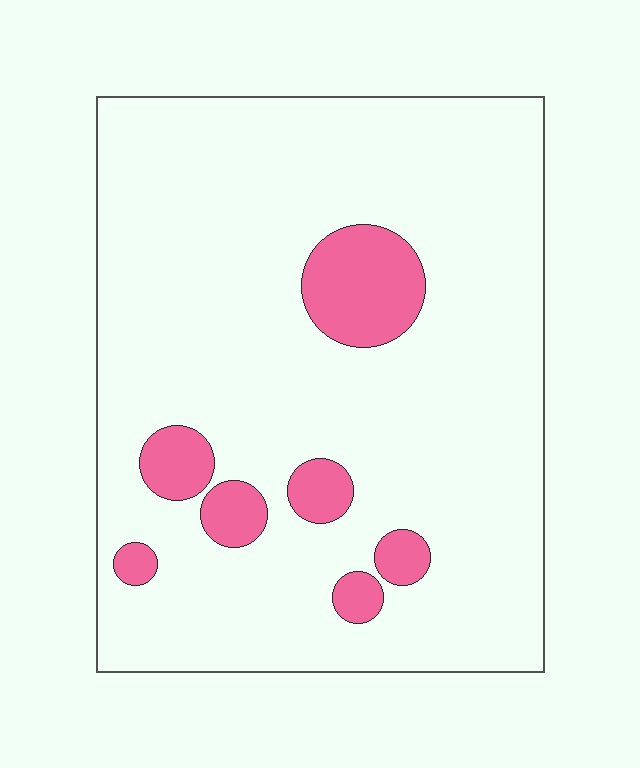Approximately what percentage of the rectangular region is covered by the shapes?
Approximately 10%.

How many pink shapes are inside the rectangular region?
7.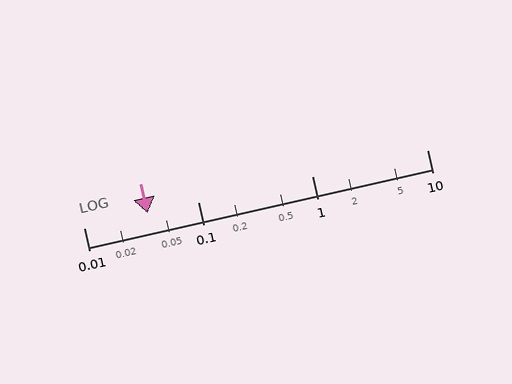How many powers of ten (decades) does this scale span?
The scale spans 3 decades, from 0.01 to 10.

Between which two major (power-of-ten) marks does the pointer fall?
The pointer is between 0.01 and 0.1.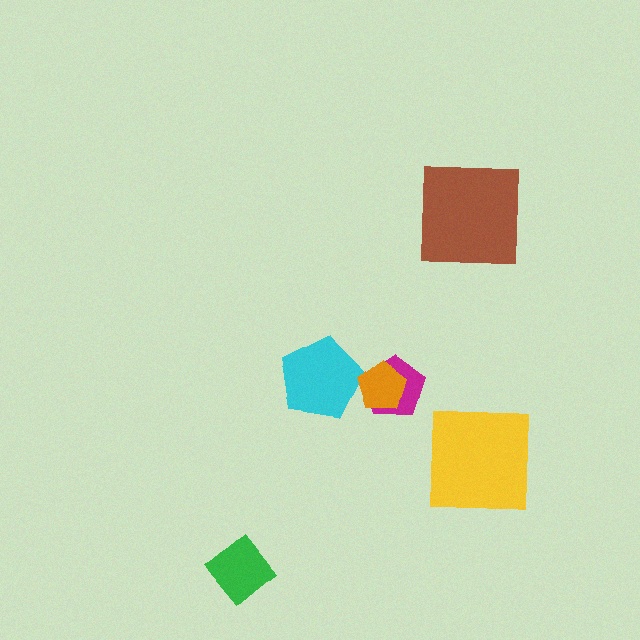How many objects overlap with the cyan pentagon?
1 object overlaps with the cyan pentagon.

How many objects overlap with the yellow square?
0 objects overlap with the yellow square.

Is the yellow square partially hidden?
No, no other shape covers it.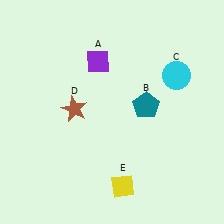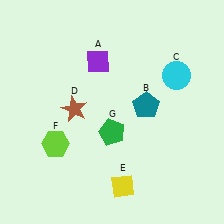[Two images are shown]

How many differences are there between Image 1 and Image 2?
There are 2 differences between the two images.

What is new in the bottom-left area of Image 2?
A lime hexagon (F) was added in the bottom-left area of Image 2.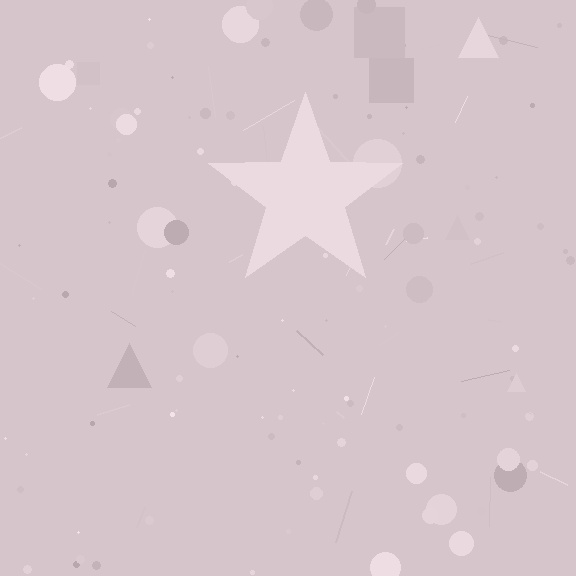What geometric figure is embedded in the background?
A star is embedded in the background.